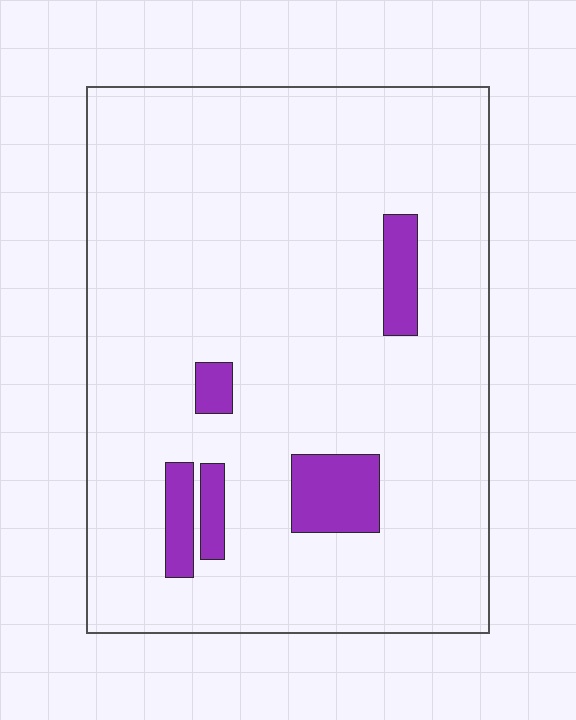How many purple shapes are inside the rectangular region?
5.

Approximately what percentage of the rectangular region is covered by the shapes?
Approximately 10%.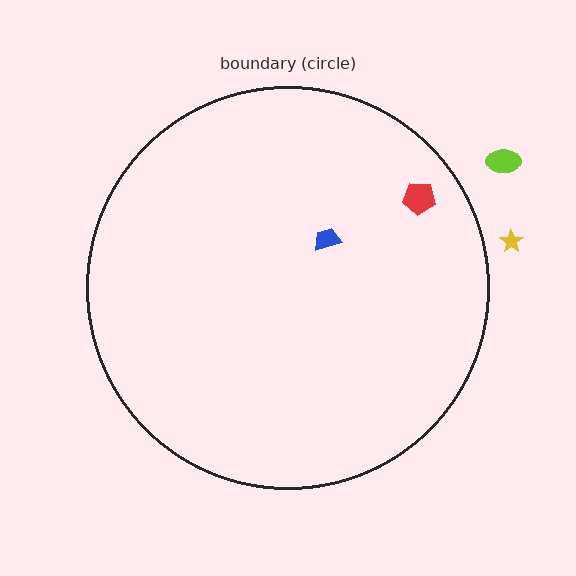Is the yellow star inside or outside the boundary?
Outside.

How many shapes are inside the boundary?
2 inside, 2 outside.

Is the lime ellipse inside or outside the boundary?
Outside.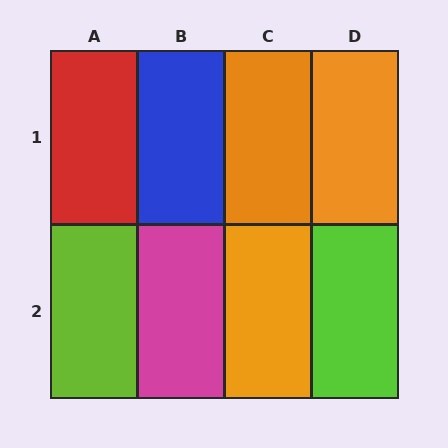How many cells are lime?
2 cells are lime.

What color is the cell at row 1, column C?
Orange.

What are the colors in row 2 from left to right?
Lime, magenta, orange, lime.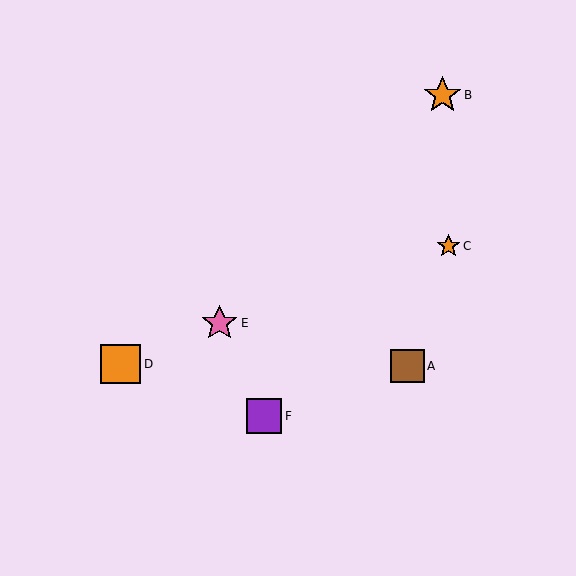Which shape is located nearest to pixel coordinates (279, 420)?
The purple square (labeled F) at (264, 416) is nearest to that location.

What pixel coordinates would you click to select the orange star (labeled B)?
Click at (443, 95) to select the orange star B.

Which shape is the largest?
The orange square (labeled D) is the largest.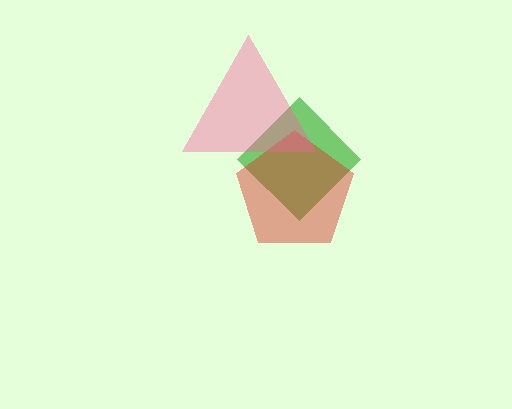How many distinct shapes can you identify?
There are 3 distinct shapes: a green diamond, a red pentagon, a pink triangle.